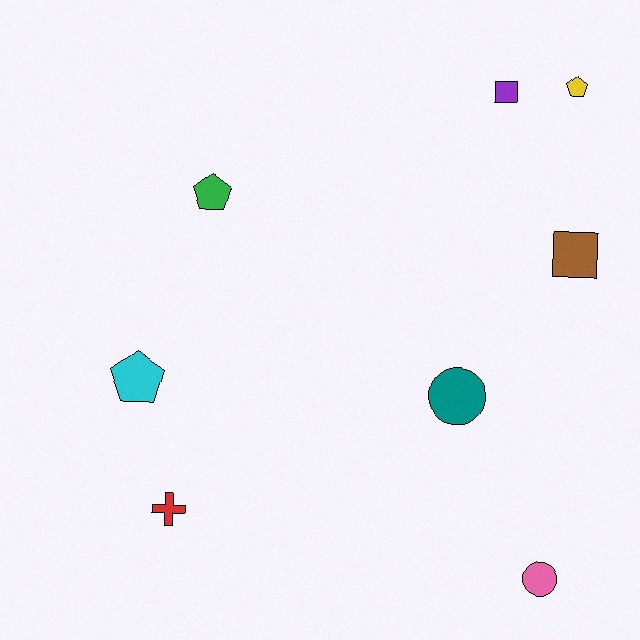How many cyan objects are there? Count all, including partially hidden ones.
There is 1 cyan object.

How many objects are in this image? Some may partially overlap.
There are 8 objects.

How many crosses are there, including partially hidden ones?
There is 1 cross.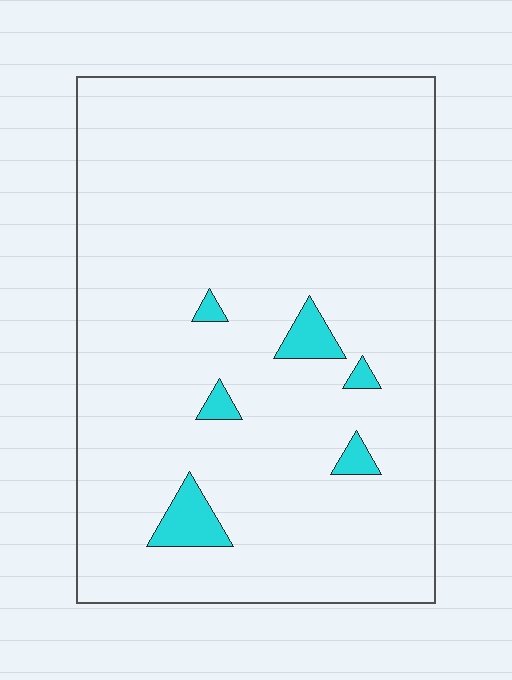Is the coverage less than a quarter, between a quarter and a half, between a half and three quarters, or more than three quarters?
Less than a quarter.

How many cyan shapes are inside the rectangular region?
6.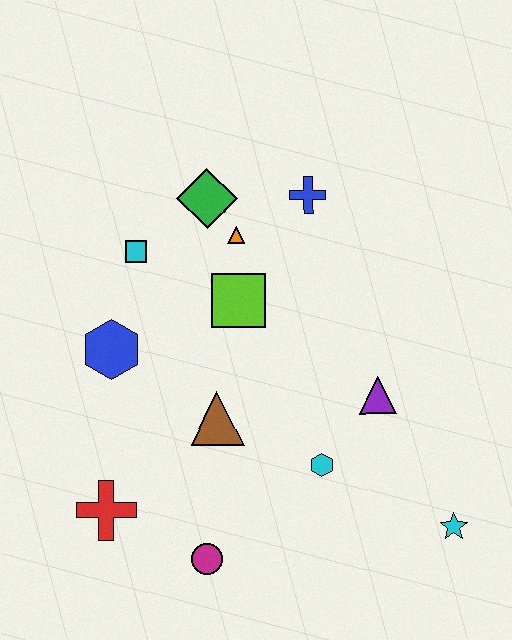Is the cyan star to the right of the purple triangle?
Yes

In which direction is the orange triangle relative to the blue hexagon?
The orange triangle is to the right of the blue hexagon.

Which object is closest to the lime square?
The orange triangle is closest to the lime square.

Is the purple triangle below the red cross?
No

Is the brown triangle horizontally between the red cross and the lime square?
Yes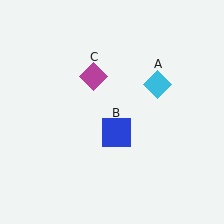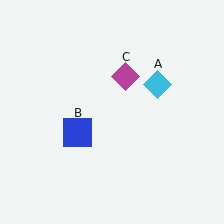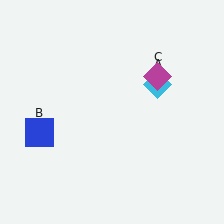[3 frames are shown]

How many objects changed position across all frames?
2 objects changed position: blue square (object B), magenta diamond (object C).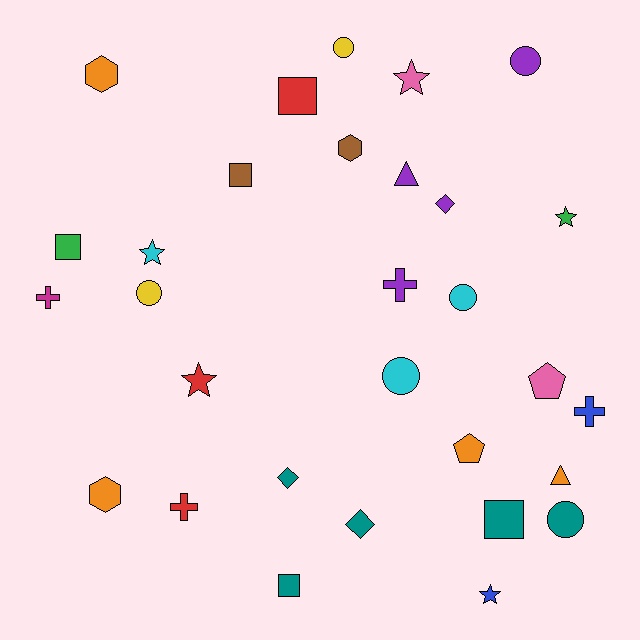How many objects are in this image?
There are 30 objects.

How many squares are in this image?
There are 5 squares.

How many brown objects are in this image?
There are 2 brown objects.